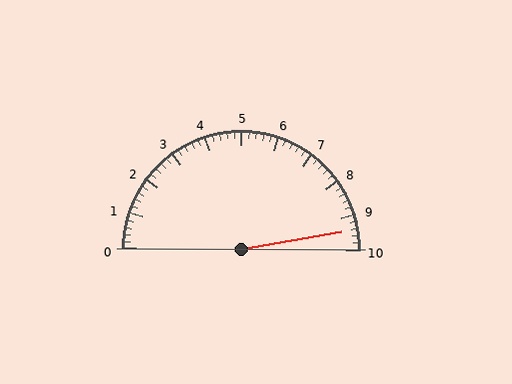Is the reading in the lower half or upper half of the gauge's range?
The reading is in the upper half of the range (0 to 10).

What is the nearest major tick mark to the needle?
The nearest major tick mark is 9.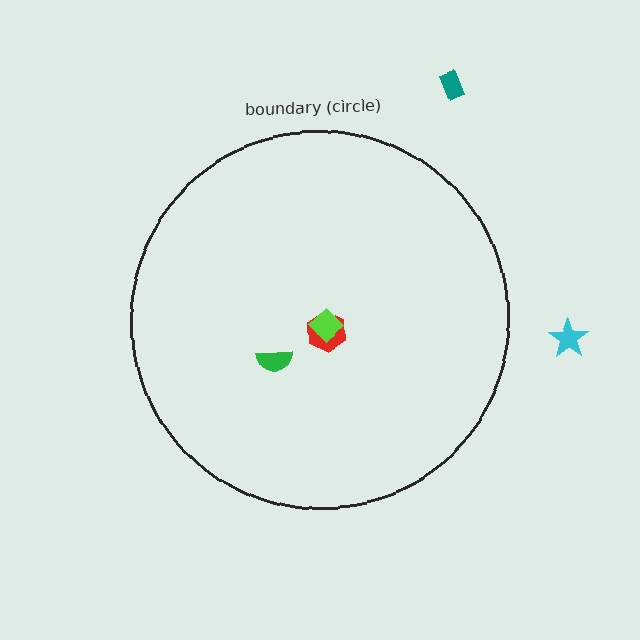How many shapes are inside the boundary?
3 inside, 2 outside.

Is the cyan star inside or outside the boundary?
Outside.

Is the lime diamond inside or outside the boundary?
Inside.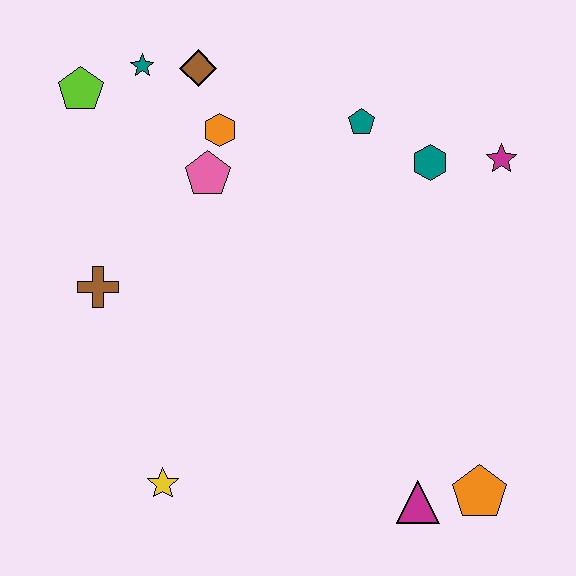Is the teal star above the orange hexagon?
Yes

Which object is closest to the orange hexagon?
The pink pentagon is closest to the orange hexagon.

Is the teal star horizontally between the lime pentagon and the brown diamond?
Yes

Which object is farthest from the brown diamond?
The orange pentagon is farthest from the brown diamond.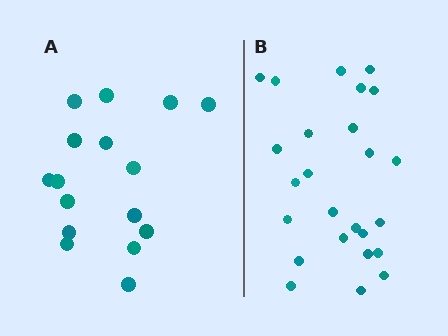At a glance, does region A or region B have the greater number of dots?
Region B (the right region) has more dots.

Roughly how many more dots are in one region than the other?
Region B has roughly 8 or so more dots than region A.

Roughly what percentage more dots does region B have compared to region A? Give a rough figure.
About 55% more.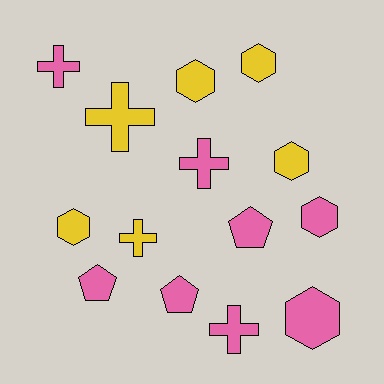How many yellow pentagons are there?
There are no yellow pentagons.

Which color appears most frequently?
Pink, with 8 objects.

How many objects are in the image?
There are 14 objects.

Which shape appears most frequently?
Hexagon, with 6 objects.